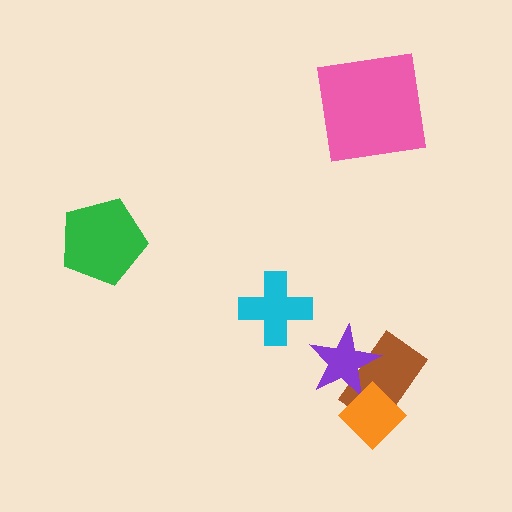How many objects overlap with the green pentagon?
0 objects overlap with the green pentagon.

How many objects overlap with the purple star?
2 objects overlap with the purple star.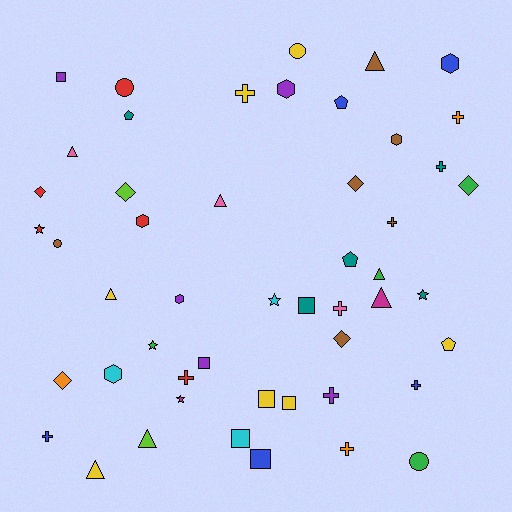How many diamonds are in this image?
There are 6 diamonds.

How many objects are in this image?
There are 50 objects.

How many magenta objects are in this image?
There are 2 magenta objects.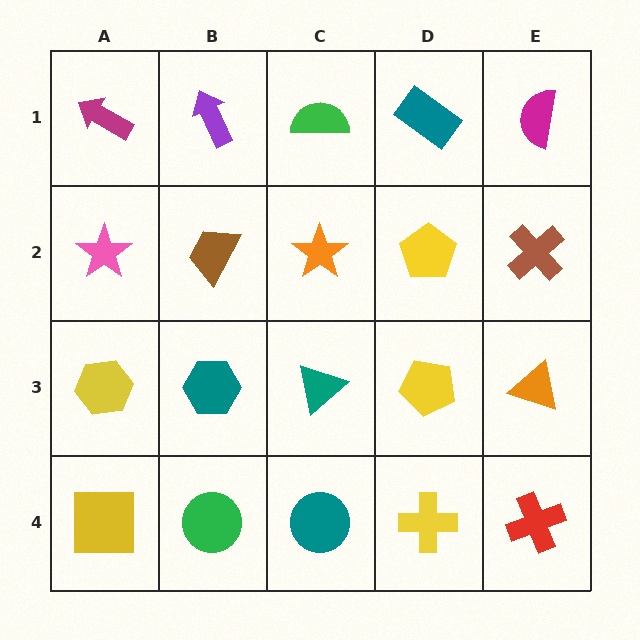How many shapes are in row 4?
5 shapes.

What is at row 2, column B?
A brown trapezoid.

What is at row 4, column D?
A yellow cross.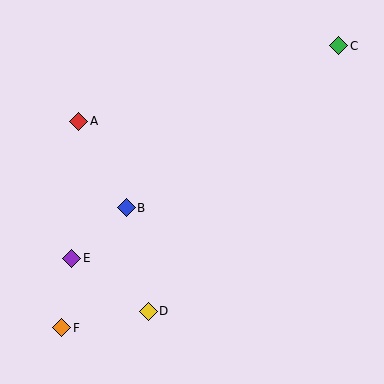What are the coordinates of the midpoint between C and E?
The midpoint between C and E is at (205, 152).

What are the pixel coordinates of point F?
Point F is at (62, 328).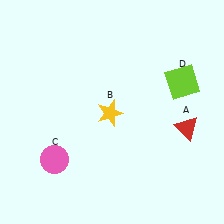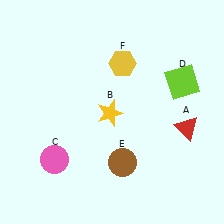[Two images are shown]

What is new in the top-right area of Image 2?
A yellow hexagon (F) was added in the top-right area of Image 2.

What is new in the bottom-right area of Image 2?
A brown circle (E) was added in the bottom-right area of Image 2.